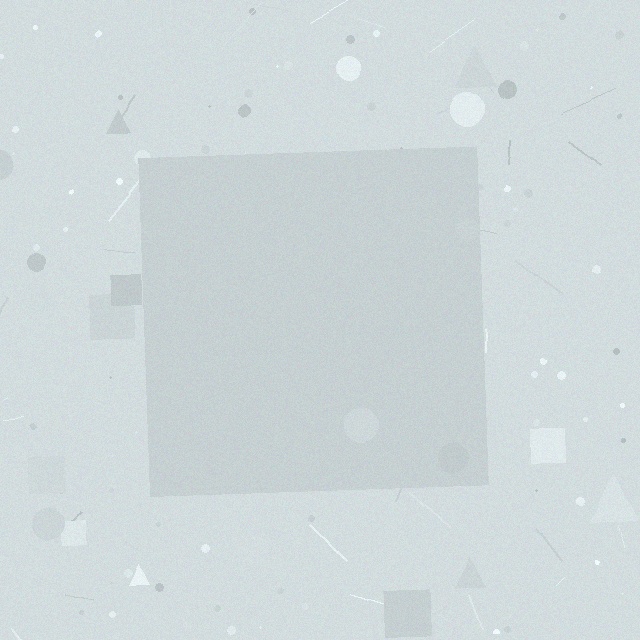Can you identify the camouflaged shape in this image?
The camouflaged shape is a square.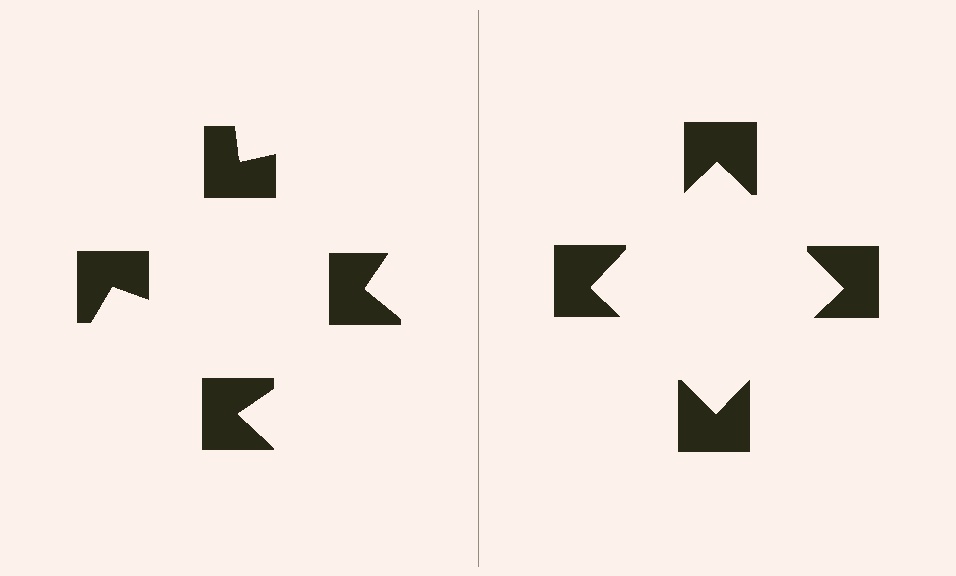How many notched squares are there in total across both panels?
8 — 4 on each side.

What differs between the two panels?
The notched squares are positioned identically on both sides; only the wedge orientations differ. On the right they align to a square; on the left they are misaligned.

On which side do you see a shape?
An illusory square appears on the right side. On the left side the wedge cuts are rotated, so no coherent shape forms.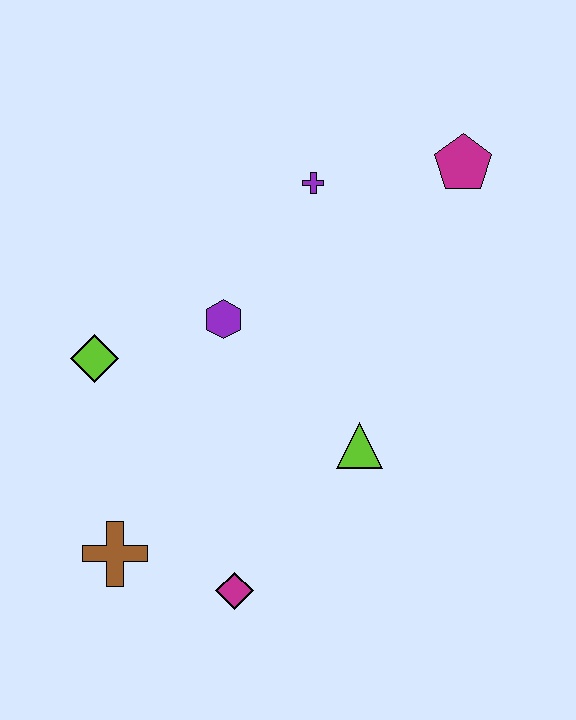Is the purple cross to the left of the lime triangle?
Yes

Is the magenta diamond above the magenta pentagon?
No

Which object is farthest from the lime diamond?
The magenta pentagon is farthest from the lime diamond.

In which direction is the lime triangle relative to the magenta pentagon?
The lime triangle is below the magenta pentagon.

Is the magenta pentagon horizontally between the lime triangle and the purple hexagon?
No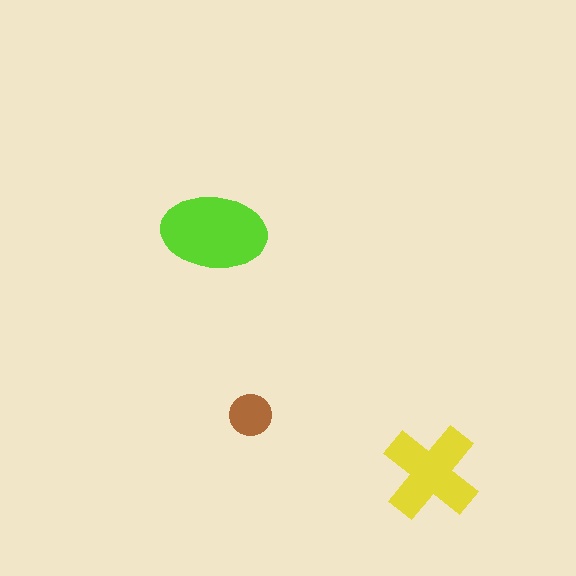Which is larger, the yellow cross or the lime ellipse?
The lime ellipse.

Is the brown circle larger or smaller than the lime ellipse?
Smaller.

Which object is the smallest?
The brown circle.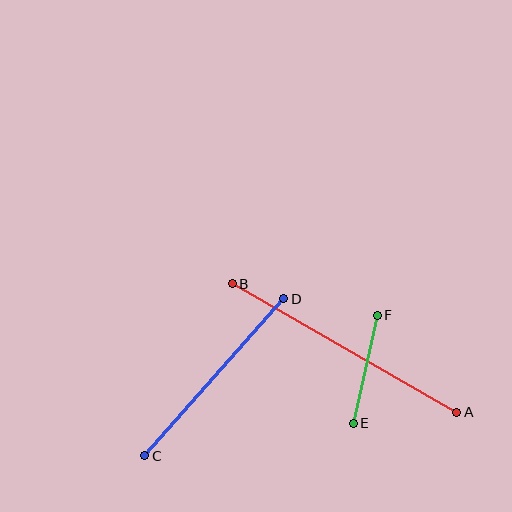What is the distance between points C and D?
The distance is approximately 210 pixels.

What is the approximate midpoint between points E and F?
The midpoint is at approximately (365, 369) pixels.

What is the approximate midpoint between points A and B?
The midpoint is at approximately (344, 348) pixels.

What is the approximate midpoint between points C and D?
The midpoint is at approximately (214, 377) pixels.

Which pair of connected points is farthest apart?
Points A and B are farthest apart.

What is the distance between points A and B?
The distance is approximately 259 pixels.